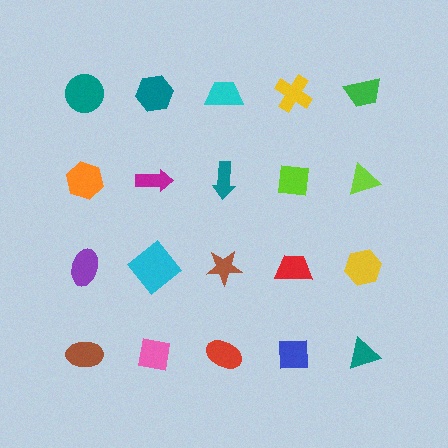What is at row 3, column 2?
A cyan diamond.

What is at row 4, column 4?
A blue square.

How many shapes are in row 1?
5 shapes.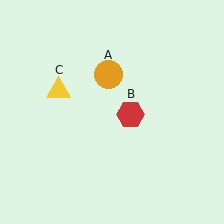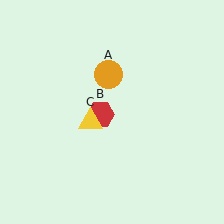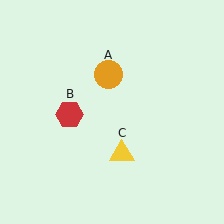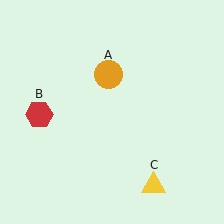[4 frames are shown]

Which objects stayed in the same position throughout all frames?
Orange circle (object A) remained stationary.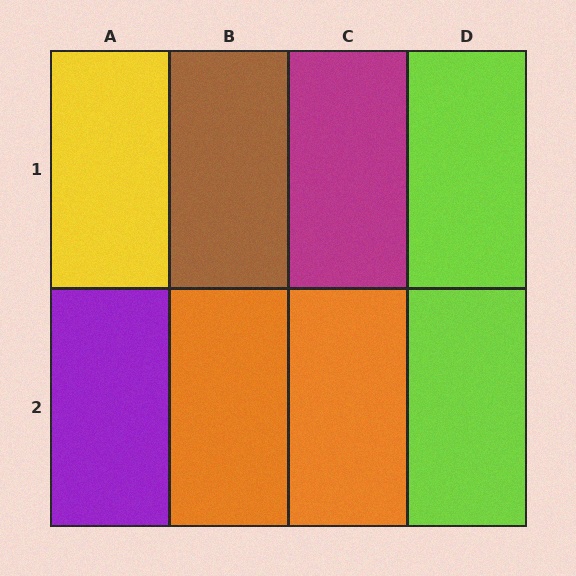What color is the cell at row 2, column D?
Lime.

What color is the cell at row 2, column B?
Orange.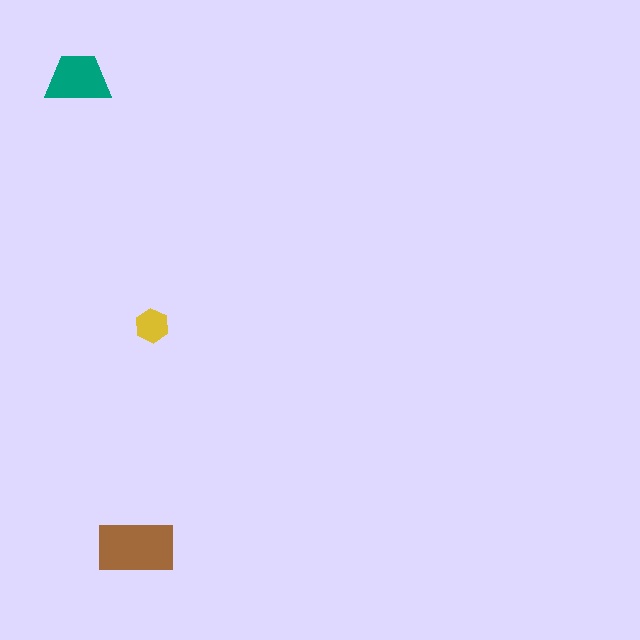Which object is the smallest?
The yellow hexagon.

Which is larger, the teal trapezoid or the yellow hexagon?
The teal trapezoid.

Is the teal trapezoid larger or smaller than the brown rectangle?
Smaller.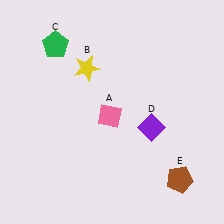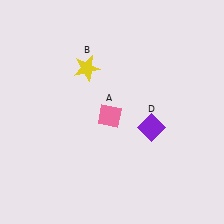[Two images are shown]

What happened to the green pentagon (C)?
The green pentagon (C) was removed in Image 2. It was in the top-left area of Image 1.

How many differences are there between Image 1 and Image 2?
There are 2 differences between the two images.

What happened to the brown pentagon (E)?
The brown pentagon (E) was removed in Image 2. It was in the bottom-right area of Image 1.